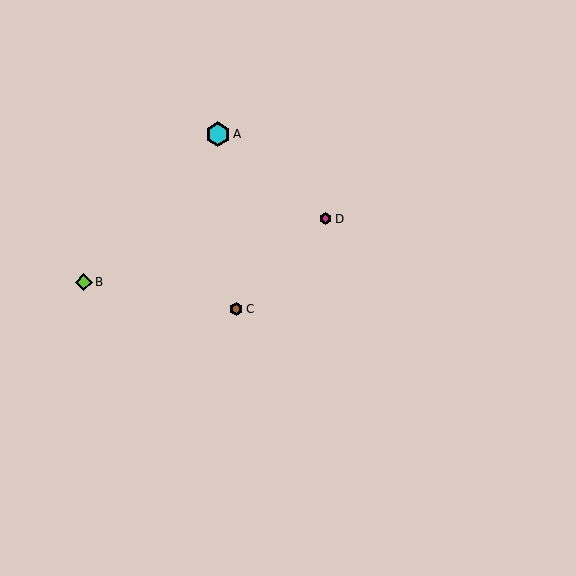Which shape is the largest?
The cyan hexagon (labeled A) is the largest.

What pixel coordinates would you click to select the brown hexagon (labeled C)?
Click at (236, 309) to select the brown hexagon C.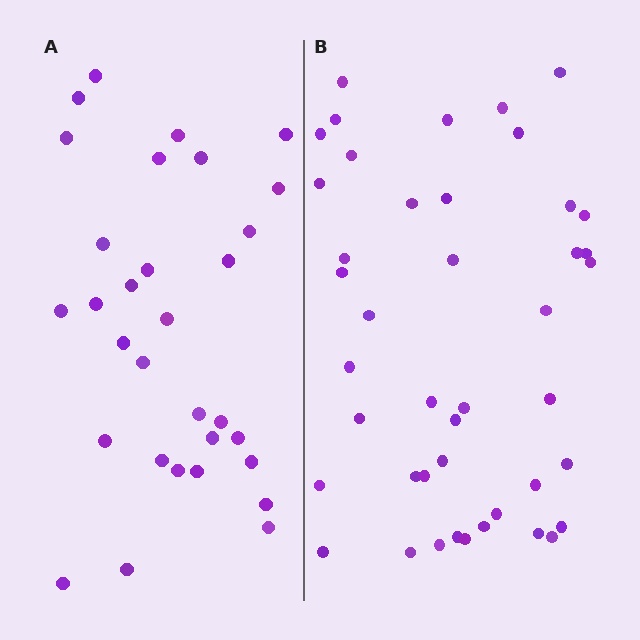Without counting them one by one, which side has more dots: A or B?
Region B (the right region) has more dots.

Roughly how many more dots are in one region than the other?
Region B has roughly 12 or so more dots than region A.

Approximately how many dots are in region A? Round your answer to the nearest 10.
About 30 dots. (The exact count is 31, which rounds to 30.)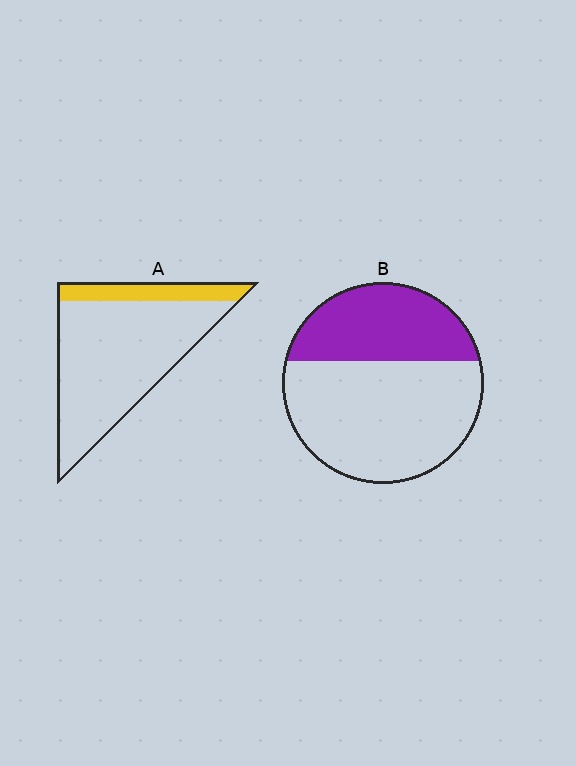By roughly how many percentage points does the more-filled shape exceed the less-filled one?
By roughly 20 percentage points (B over A).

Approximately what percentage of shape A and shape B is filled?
A is approximately 20% and B is approximately 35%.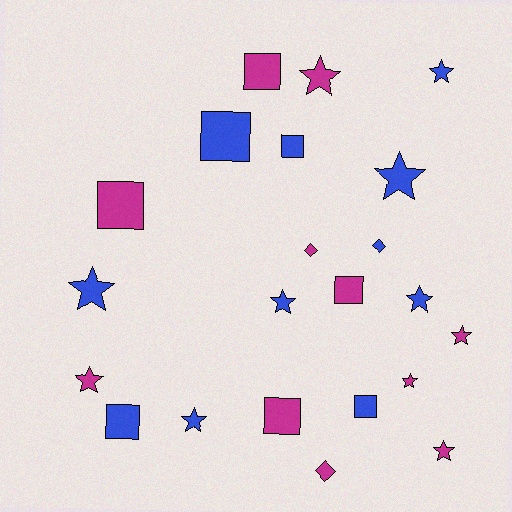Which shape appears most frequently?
Star, with 11 objects.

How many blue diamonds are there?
There is 1 blue diamond.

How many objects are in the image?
There are 22 objects.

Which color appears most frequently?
Blue, with 11 objects.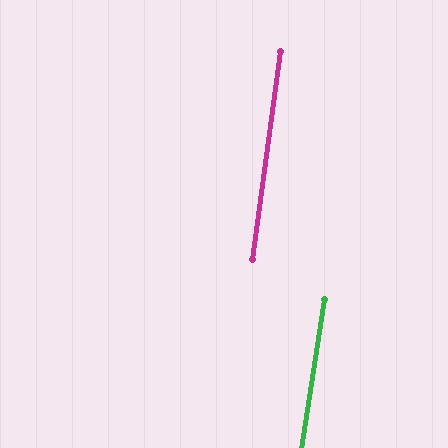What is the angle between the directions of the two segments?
Approximately 1 degree.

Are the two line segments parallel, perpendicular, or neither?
Parallel — their directions differ by only 1.0°.